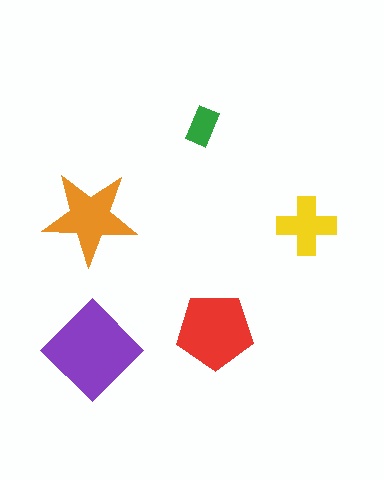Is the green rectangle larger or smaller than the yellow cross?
Smaller.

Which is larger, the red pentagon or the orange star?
The red pentagon.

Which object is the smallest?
The green rectangle.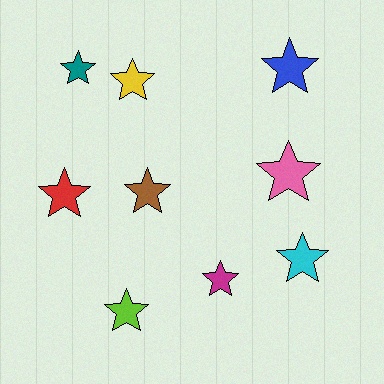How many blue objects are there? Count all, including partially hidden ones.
There is 1 blue object.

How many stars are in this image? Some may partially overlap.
There are 9 stars.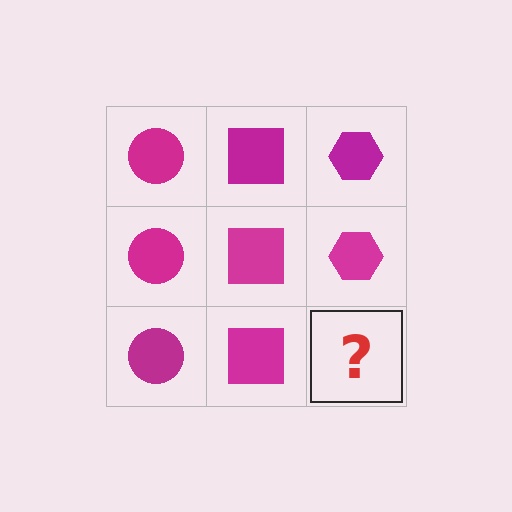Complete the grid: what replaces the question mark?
The question mark should be replaced with a magenta hexagon.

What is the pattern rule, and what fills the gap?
The rule is that each column has a consistent shape. The gap should be filled with a magenta hexagon.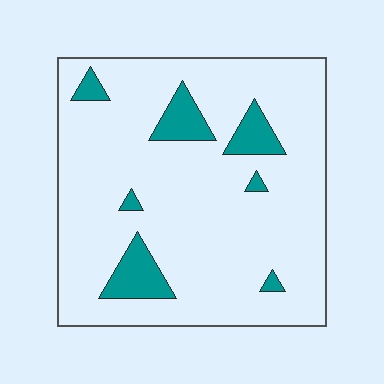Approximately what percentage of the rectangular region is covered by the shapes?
Approximately 10%.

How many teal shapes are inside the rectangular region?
7.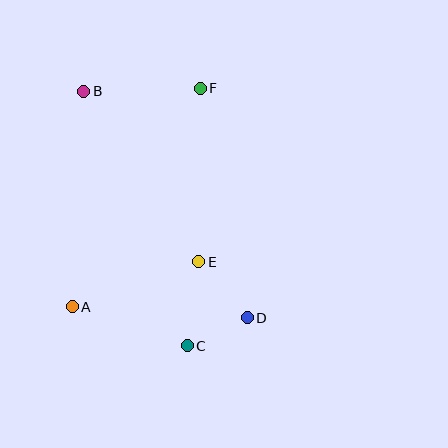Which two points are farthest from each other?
Points B and D are farthest from each other.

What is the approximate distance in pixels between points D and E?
The distance between D and E is approximately 74 pixels.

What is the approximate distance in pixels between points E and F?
The distance between E and F is approximately 173 pixels.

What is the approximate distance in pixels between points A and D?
The distance between A and D is approximately 175 pixels.